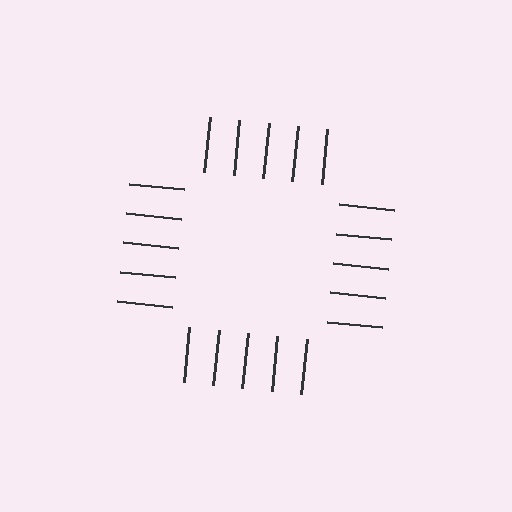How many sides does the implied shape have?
4 sides — the line-ends trace a square.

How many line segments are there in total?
20 — 5 along each of the 4 edges.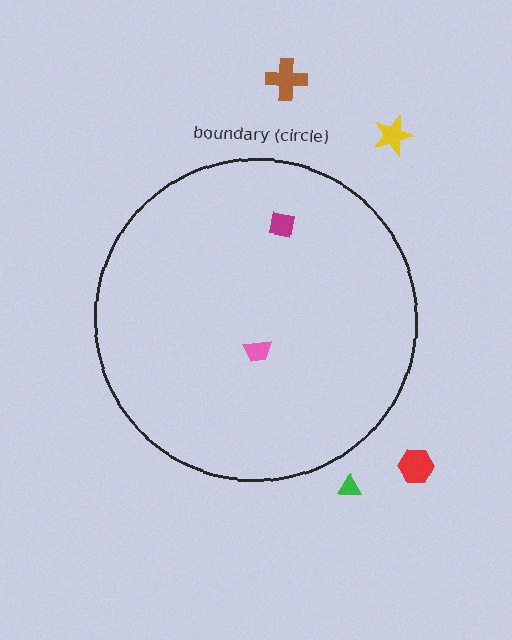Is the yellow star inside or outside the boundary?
Outside.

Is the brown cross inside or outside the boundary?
Outside.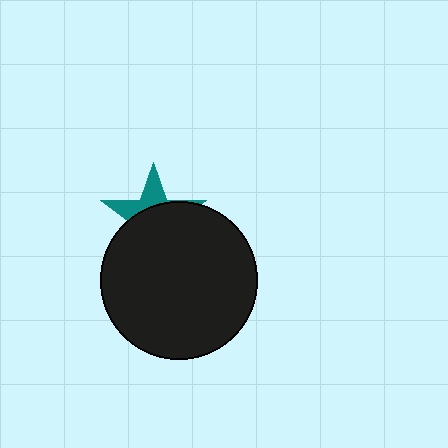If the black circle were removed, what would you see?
You would see the complete teal star.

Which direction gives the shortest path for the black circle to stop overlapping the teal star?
Moving down gives the shortest separation.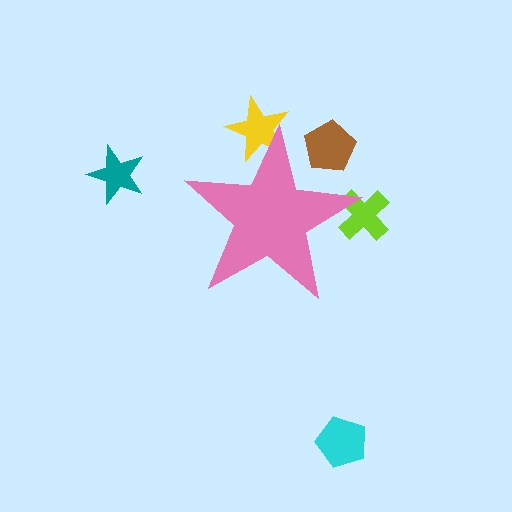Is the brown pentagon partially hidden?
Yes, the brown pentagon is partially hidden behind the pink star.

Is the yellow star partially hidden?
Yes, the yellow star is partially hidden behind the pink star.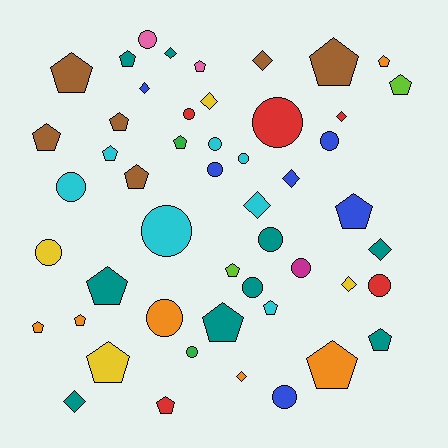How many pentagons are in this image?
There are 22 pentagons.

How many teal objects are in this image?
There are 9 teal objects.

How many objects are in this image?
There are 50 objects.